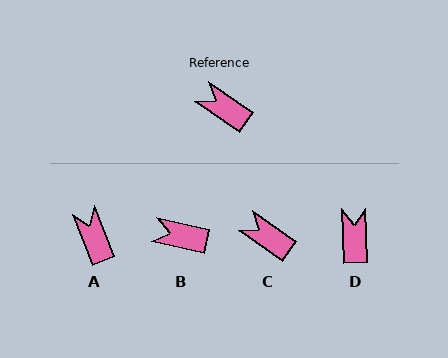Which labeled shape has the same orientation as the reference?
C.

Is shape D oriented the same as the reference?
No, it is off by about 53 degrees.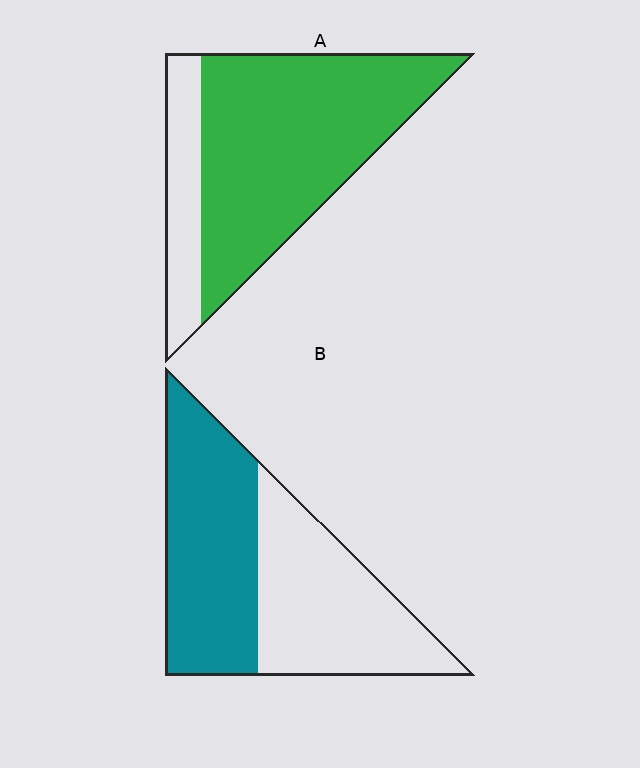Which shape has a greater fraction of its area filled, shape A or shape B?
Shape A.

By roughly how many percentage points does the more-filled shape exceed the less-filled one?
By roughly 25 percentage points (A over B).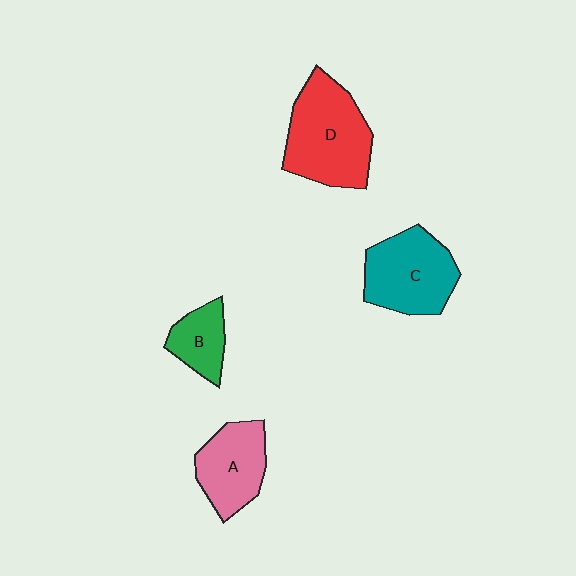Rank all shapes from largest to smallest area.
From largest to smallest: D (red), C (teal), A (pink), B (green).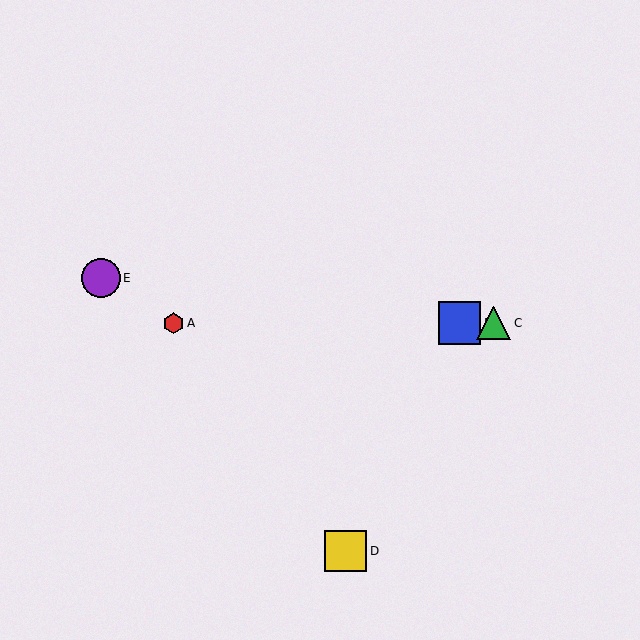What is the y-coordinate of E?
Object E is at y≈278.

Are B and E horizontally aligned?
No, B is at y≈323 and E is at y≈278.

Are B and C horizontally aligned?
Yes, both are at y≈323.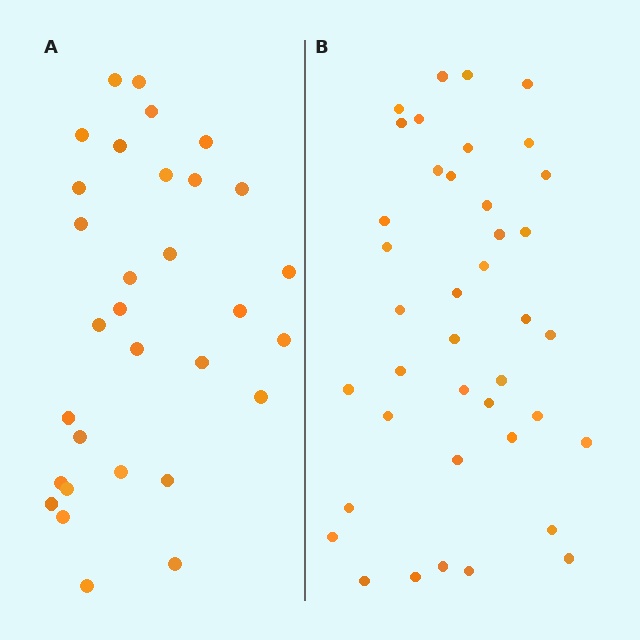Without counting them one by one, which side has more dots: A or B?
Region B (the right region) has more dots.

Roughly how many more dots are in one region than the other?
Region B has roughly 8 or so more dots than region A.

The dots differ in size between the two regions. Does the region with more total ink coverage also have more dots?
No. Region A has more total ink coverage because its dots are larger, but region B actually contains more individual dots. Total area can be misleading — the number of items is what matters here.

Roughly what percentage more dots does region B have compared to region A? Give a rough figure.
About 30% more.